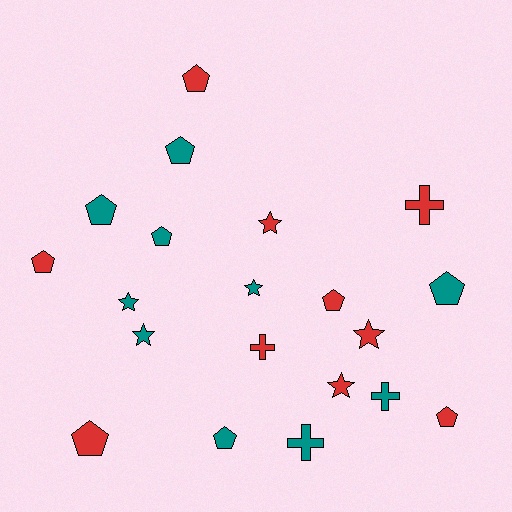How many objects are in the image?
There are 20 objects.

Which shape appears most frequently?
Pentagon, with 10 objects.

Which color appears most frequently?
Red, with 10 objects.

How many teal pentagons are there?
There are 5 teal pentagons.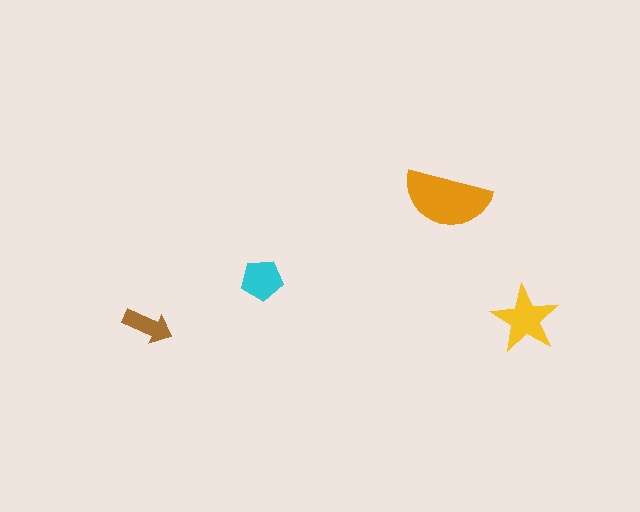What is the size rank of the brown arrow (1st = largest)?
4th.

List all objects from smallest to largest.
The brown arrow, the cyan pentagon, the yellow star, the orange semicircle.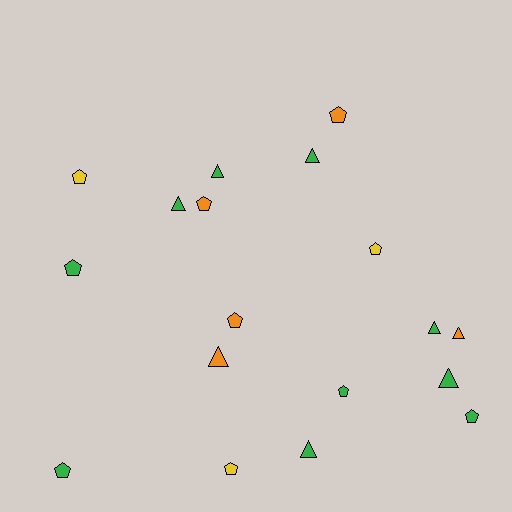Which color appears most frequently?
Green, with 10 objects.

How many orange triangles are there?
There are 2 orange triangles.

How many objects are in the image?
There are 18 objects.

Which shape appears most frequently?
Pentagon, with 10 objects.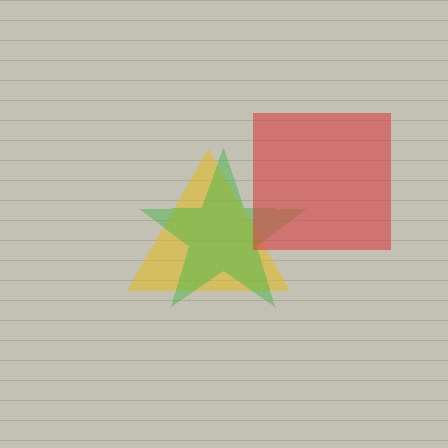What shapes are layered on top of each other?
The layered shapes are: a yellow triangle, a green star, a red square.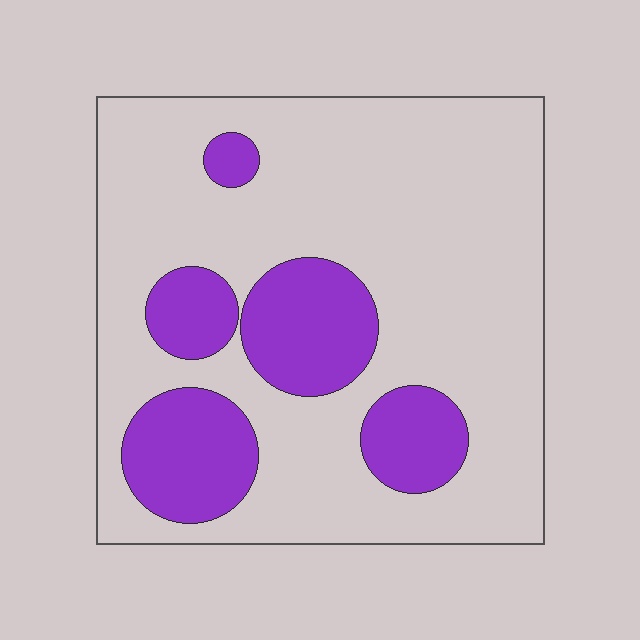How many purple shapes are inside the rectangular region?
5.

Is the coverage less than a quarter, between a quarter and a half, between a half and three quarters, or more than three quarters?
Less than a quarter.